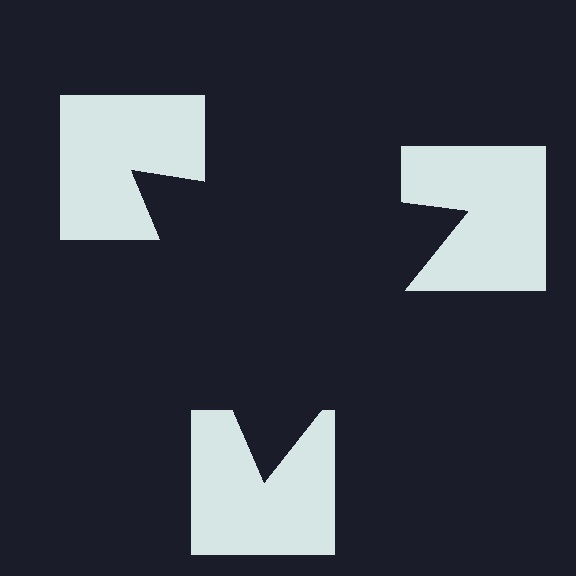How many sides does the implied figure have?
3 sides.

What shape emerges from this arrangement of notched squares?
An illusory triangle — its edges are inferred from the aligned wedge cuts in the notched squares, not physically drawn.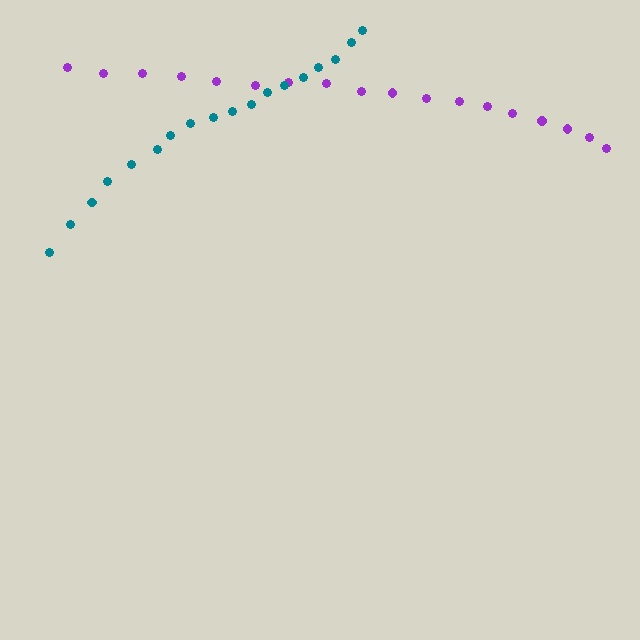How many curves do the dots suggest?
There are 2 distinct paths.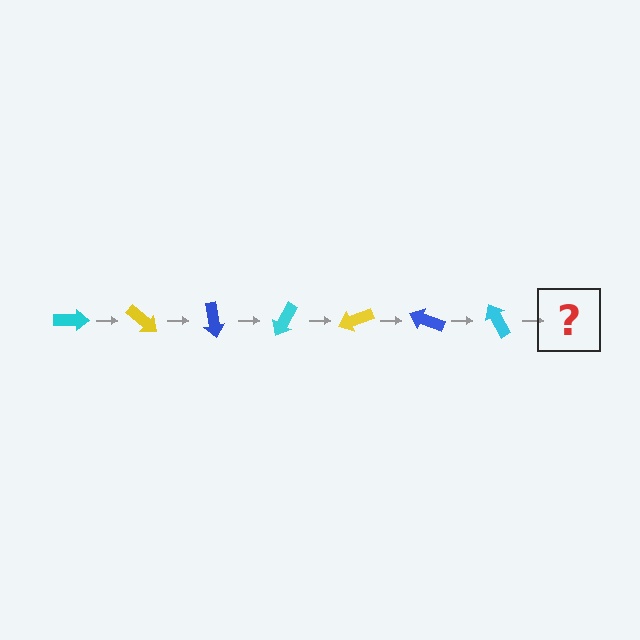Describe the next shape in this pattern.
It should be a yellow arrow, rotated 280 degrees from the start.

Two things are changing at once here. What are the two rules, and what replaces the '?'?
The two rules are that it rotates 40 degrees each step and the color cycles through cyan, yellow, and blue. The '?' should be a yellow arrow, rotated 280 degrees from the start.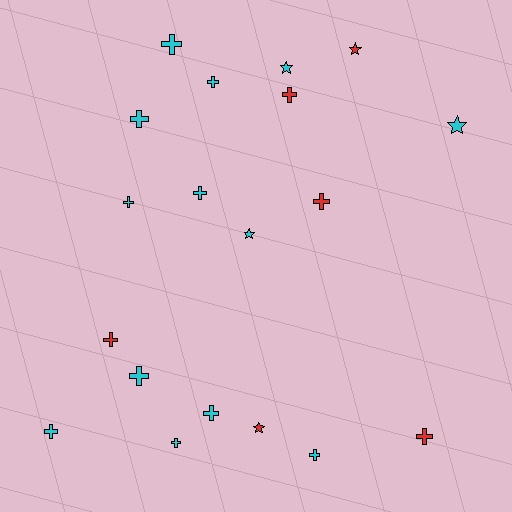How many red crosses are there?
There are 4 red crosses.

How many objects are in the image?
There are 19 objects.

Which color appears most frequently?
Cyan, with 13 objects.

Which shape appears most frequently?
Cross, with 14 objects.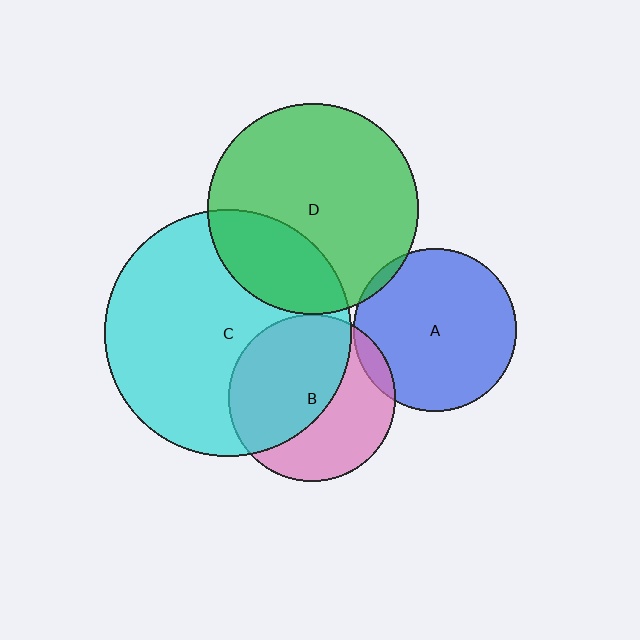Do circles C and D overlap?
Yes.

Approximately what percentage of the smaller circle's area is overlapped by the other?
Approximately 25%.